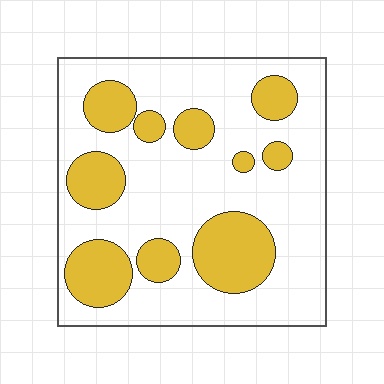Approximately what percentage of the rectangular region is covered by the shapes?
Approximately 30%.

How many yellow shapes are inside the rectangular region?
10.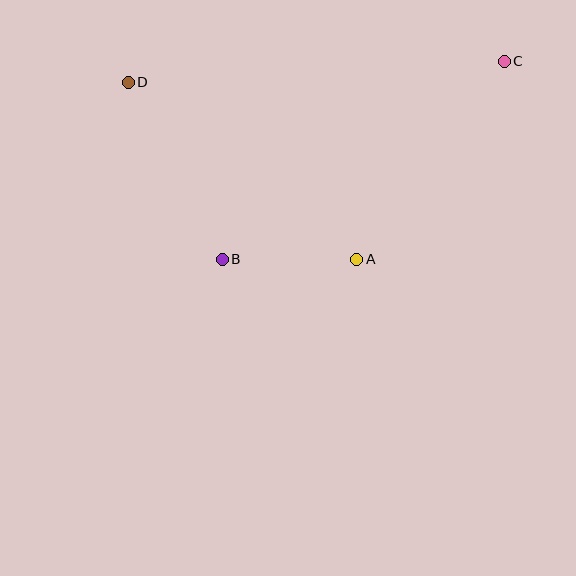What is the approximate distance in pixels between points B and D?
The distance between B and D is approximately 201 pixels.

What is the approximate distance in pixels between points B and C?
The distance between B and C is approximately 345 pixels.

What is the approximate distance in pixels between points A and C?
The distance between A and C is approximately 247 pixels.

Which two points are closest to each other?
Points A and B are closest to each other.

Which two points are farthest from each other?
Points C and D are farthest from each other.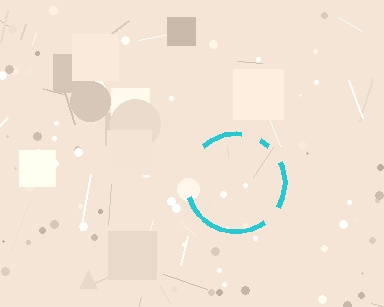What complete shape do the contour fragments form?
The contour fragments form a circle.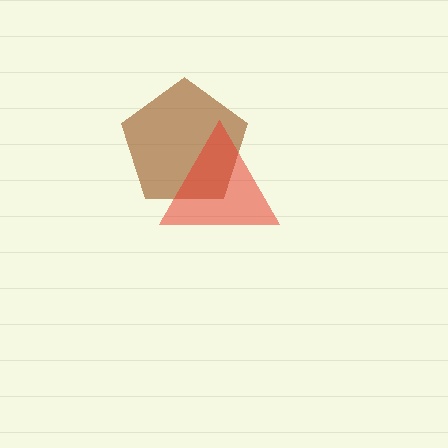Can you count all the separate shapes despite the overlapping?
Yes, there are 2 separate shapes.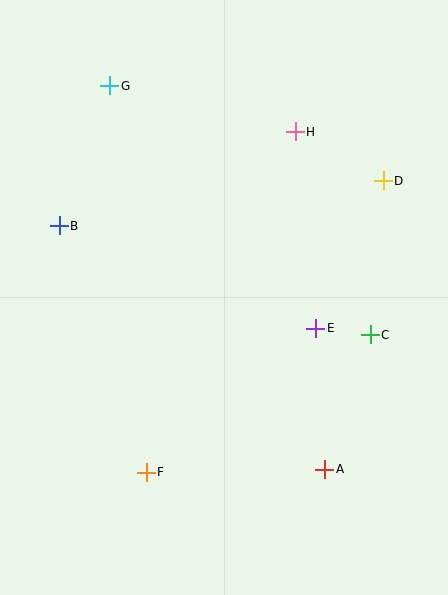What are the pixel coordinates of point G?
Point G is at (110, 86).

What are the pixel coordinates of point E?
Point E is at (316, 328).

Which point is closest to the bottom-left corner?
Point F is closest to the bottom-left corner.